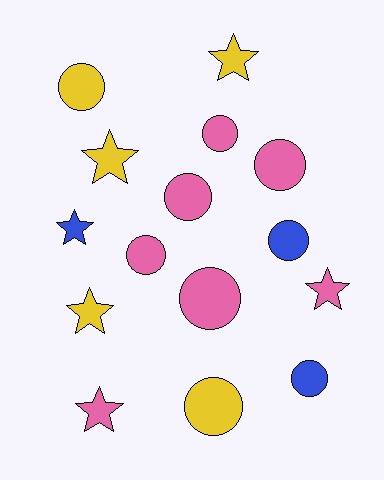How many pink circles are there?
There are 5 pink circles.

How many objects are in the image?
There are 15 objects.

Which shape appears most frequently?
Circle, with 9 objects.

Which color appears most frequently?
Pink, with 7 objects.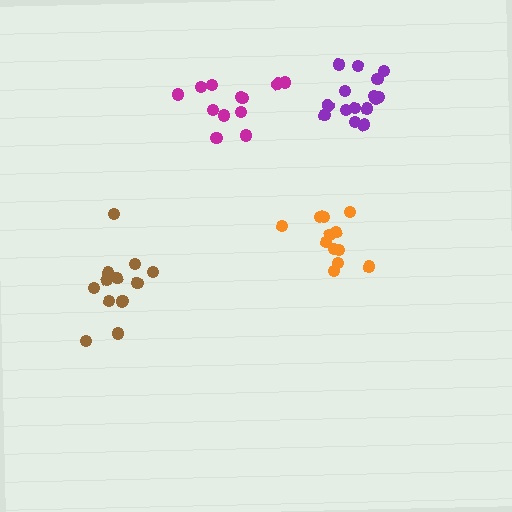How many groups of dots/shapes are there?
There are 4 groups.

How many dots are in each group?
Group 1: 12 dots, Group 2: 16 dots, Group 3: 13 dots, Group 4: 12 dots (53 total).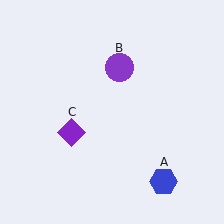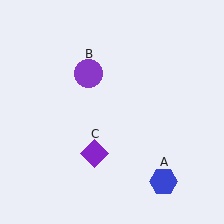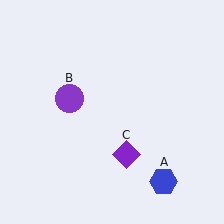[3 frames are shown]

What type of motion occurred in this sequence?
The purple circle (object B), purple diamond (object C) rotated counterclockwise around the center of the scene.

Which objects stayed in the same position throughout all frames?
Blue hexagon (object A) remained stationary.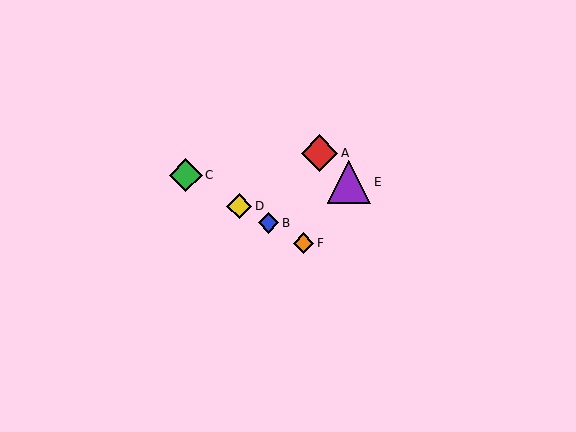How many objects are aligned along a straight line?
4 objects (B, C, D, F) are aligned along a straight line.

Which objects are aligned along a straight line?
Objects B, C, D, F are aligned along a straight line.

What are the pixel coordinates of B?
Object B is at (268, 223).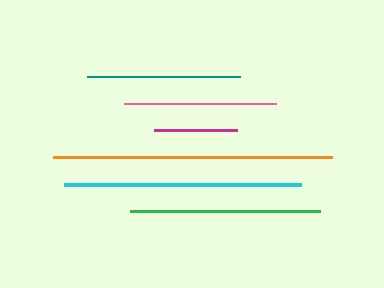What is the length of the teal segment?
The teal segment is approximately 153 pixels long.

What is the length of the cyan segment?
The cyan segment is approximately 236 pixels long.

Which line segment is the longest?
The orange line is the longest at approximately 279 pixels.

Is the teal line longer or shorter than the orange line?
The orange line is longer than the teal line.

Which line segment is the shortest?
The magenta line is the shortest at approximately 83 pixels.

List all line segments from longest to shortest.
From longest to shortest: orange, cyan, green, teal, pink, magenta.